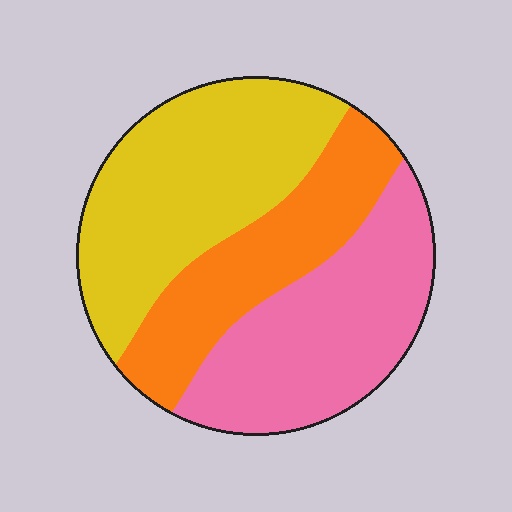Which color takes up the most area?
Yellow, at roughly 40%.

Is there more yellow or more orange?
Yellow.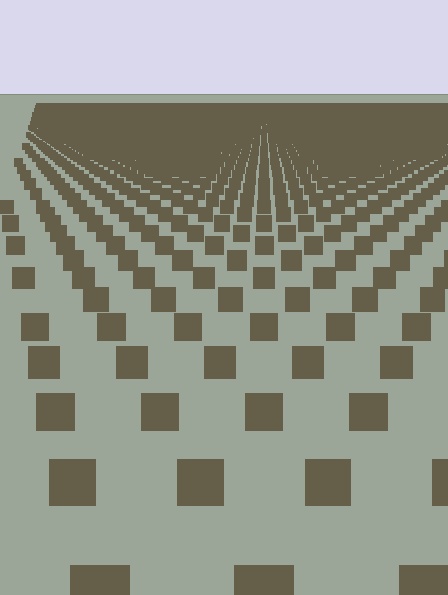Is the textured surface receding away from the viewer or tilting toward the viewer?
The surface is receding away from the viewer. Texture elements get smaller and denser toward the top.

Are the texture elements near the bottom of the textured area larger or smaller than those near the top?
Larger. Near the bottom, elements are closer to the viewer and appear at a bigger on-screen size.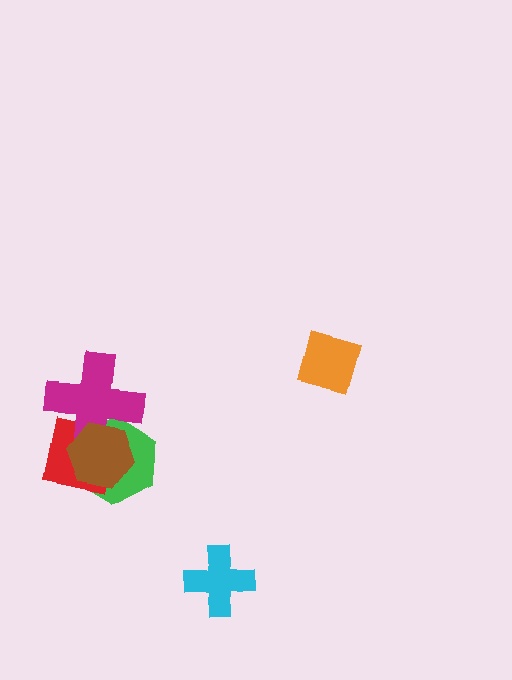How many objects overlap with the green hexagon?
3 objects overlap with the green hexagon.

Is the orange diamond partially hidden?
No, no other shape covers it.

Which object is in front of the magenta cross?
The brown hexagon is in front of the magenta cross.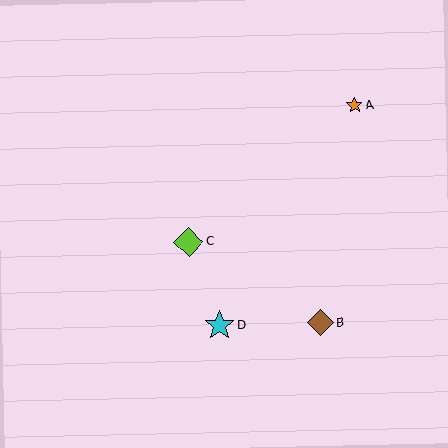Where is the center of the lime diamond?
The center of the lime diamond is at (189, 242).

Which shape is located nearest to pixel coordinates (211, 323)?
The cyan star (labeled D) at (220, 326) is nearest to that location.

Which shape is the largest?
The lime diamond (labeled C) is the largest.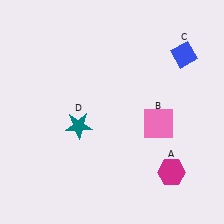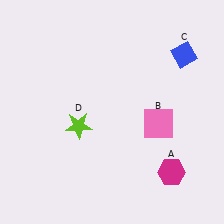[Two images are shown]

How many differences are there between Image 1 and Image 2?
There is 1 difference between the two images.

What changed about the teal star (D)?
In Image 1, D is teal. In Image 2, it changed to lime.